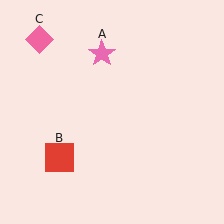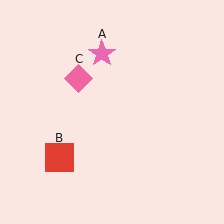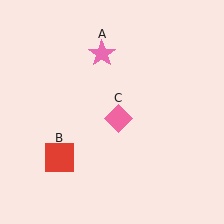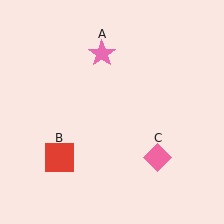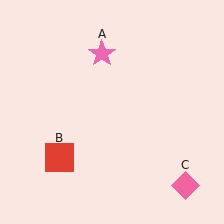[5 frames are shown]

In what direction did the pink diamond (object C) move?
The pink diamond (object C) moved down and to the right.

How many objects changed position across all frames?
1 object changed position: pink diamond (object C).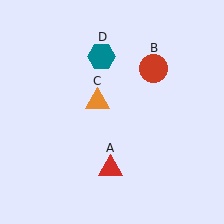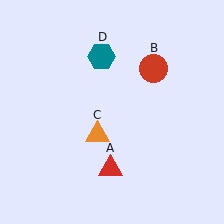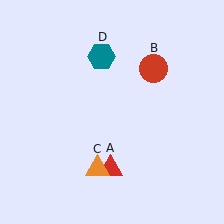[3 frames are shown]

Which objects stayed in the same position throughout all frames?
Red triangle (object A) and red circle (object B) and teal hexagon (object D) remained stationary.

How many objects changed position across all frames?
1 object changed position: orange triangle (object C).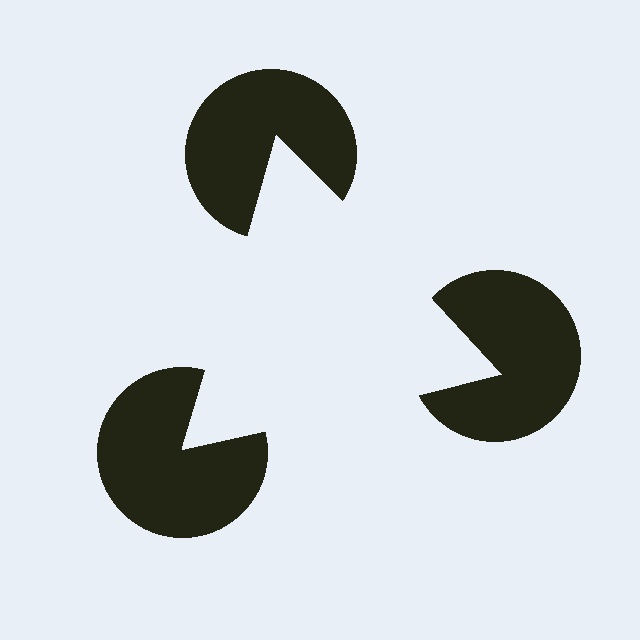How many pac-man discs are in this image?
There are 3 — one at each vertex of the illusory triangle.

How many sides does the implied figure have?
3 sides.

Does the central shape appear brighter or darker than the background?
It typically appears slightly brighter than the background, even though no actual brightness change is drawn.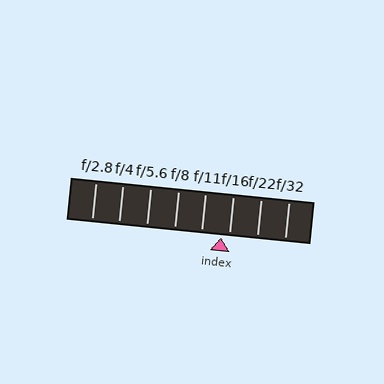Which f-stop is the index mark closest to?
The index mark is closest to f/16.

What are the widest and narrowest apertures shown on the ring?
The widest aperture shown is f/2.8 and the narrowest is f/32.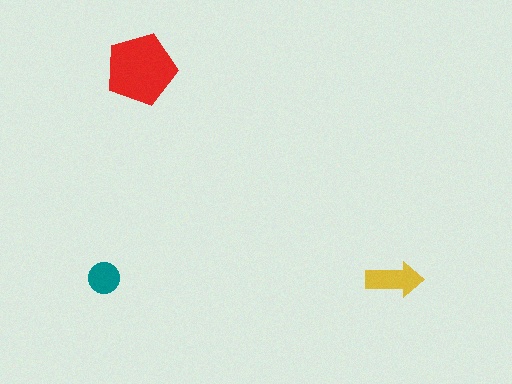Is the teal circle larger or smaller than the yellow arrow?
Smaller.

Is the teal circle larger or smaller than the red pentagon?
Smaller.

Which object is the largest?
The red pentagon.